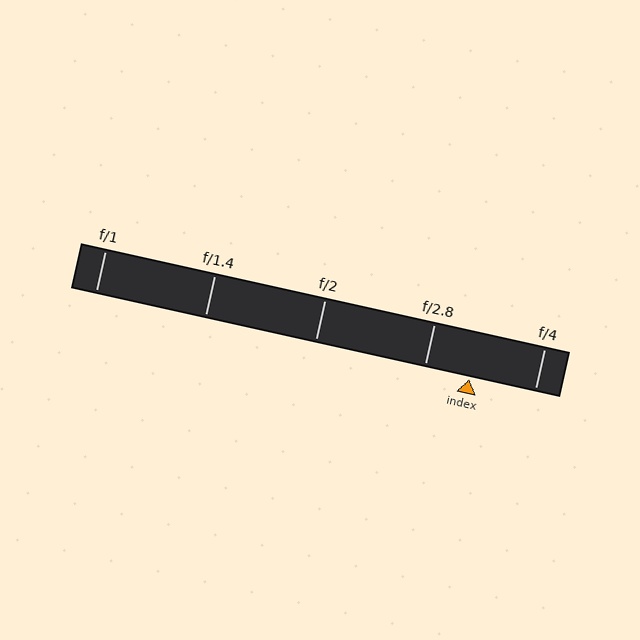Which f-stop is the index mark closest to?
The index mark is closest to f/2.8.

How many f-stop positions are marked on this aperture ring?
There are 5 f-stop positions marked.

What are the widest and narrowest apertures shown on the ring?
The widest aperture shown is f/1 and the narrowest is f/4.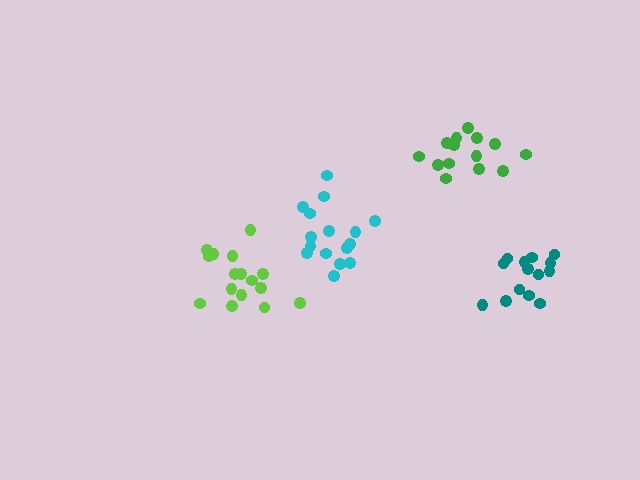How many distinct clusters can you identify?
There are 4 distinct clusters.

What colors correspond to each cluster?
The clusters are colored: teal, cyan, green, lime.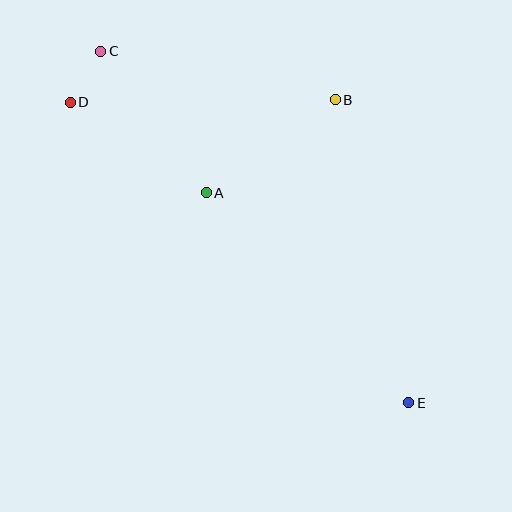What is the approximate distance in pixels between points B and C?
The distance between B and C is approximately 239 pixels.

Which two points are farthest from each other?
Points C and E are farthest from each other.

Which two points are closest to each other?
Points C and D are closest to each other.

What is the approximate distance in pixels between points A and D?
The distance between A and D is approximately 164 pixels.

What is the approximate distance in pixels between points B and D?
The distance between B and D is approximately 265 pixels.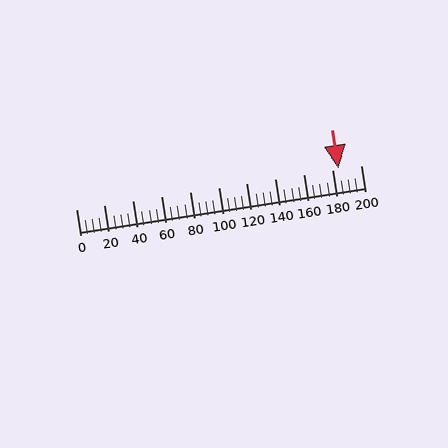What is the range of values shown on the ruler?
The ruler shows values from 0 to 200.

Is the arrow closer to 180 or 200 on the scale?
The arrow is closer to 180.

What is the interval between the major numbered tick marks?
The major tick marks are spaced 20 units apart.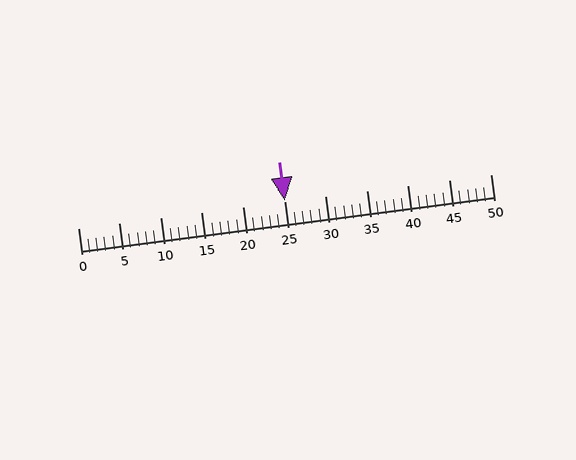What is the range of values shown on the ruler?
The ruler shows values from 0 to 50.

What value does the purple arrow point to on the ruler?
The purple arrow points to approximately 25.